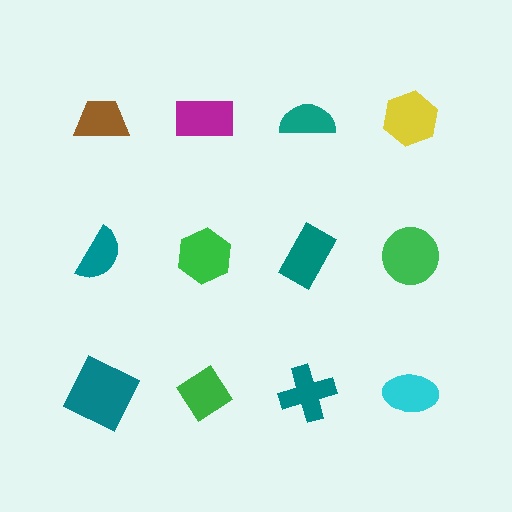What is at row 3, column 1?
A teal square.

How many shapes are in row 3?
4 shapes.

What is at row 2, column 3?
A teal rectangle.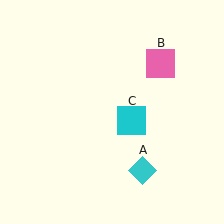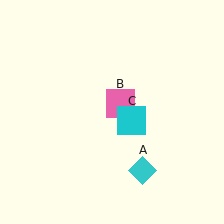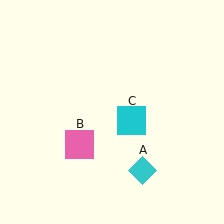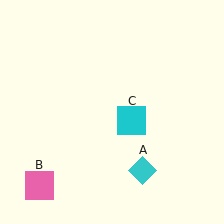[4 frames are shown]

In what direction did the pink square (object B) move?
The pink square (object B) moved down and to the left.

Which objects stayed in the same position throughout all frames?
Cyan diamond (object A) and cyan square (object C) remained stationary.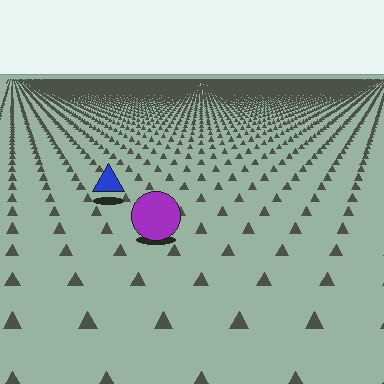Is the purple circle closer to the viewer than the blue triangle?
Yes. The purple circle is closer — you can tell from the texture gradient: the ground texture is coarser near it.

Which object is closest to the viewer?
The purple circle is closest. The texture marks near it are larger and more spread out.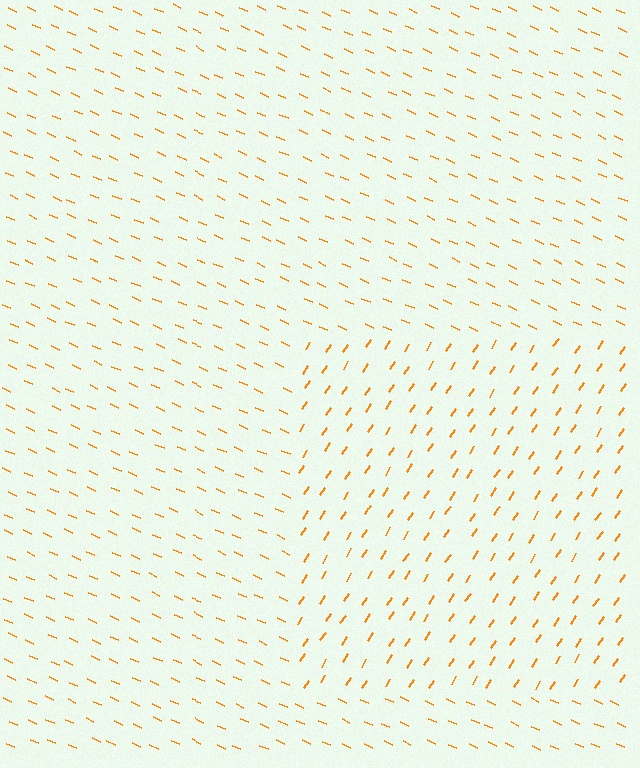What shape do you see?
I see a rectangle.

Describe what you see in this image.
The image is filled with small orange line segments. A rectangle region in the image has lines oriented differently from the surrounding lines, creating a visible texture boundary.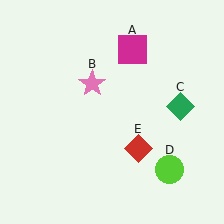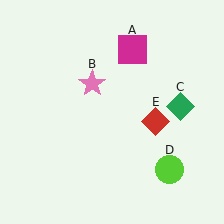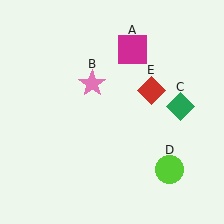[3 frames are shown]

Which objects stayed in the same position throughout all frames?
Magenta square (object A) and pink star (object B) and green diamond (object C) and lime circle (object D) remained stationary.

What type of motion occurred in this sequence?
The red diamond (object E) rotated counterclockwise around the center of the scene.